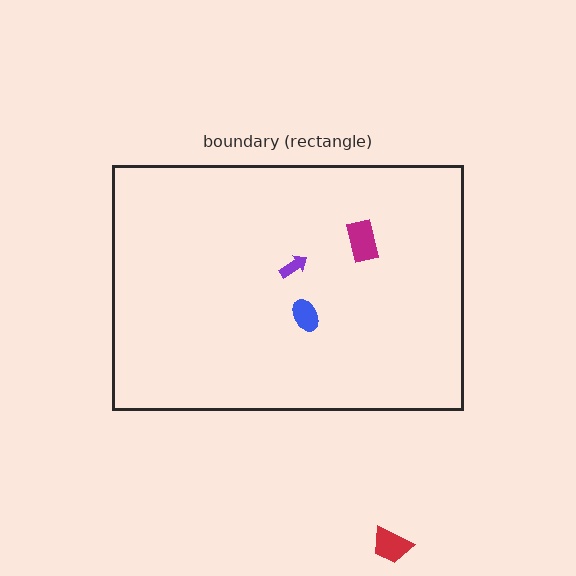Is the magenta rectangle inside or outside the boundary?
Inside.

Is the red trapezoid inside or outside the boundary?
Outside.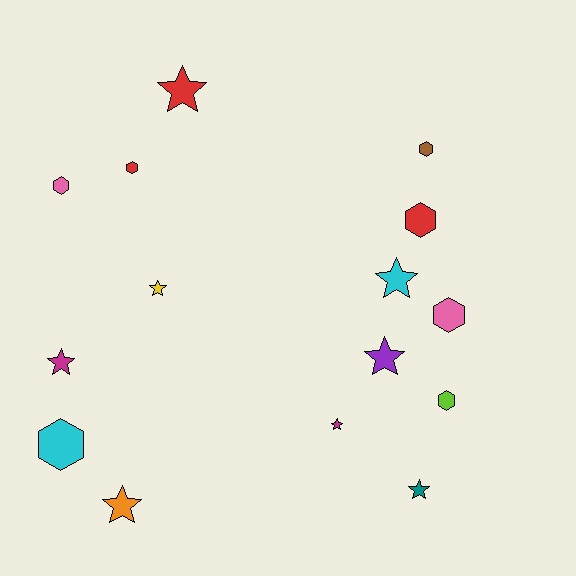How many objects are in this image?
There are 15 objects.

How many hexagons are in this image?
There are 7 hexagons.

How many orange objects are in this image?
There is 1 orange object.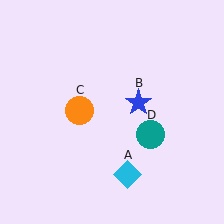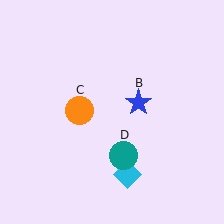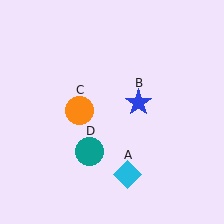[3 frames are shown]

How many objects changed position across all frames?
1 object changed position: teal circle (object D).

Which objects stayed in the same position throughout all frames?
Cyan diamond (object A) and blue star (object B) and orange circle (object C) remained stationary.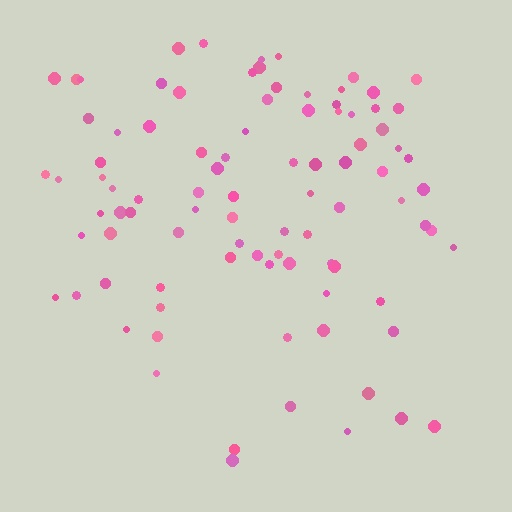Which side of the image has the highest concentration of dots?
The top.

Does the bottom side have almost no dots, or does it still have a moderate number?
Still a moderate number, just noticeably fewer than the top.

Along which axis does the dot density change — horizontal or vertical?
Vertical.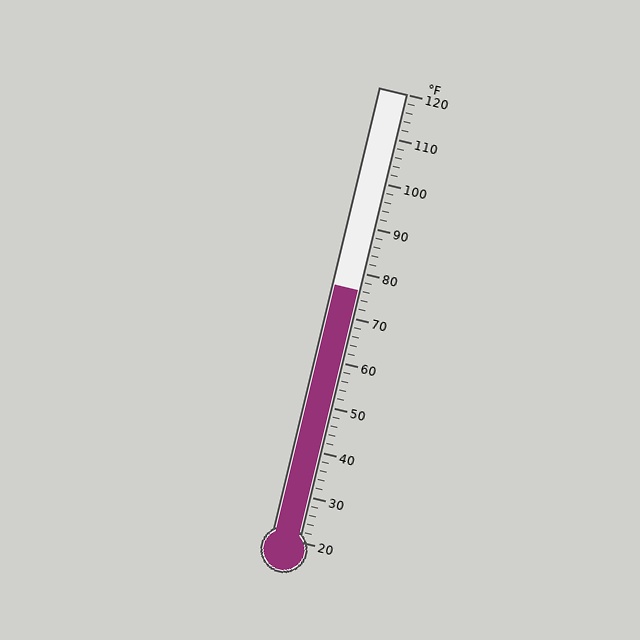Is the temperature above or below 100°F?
The temperature is below 100°F.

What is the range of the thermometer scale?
The thermometer scale ranges from 20°F to 120°F.